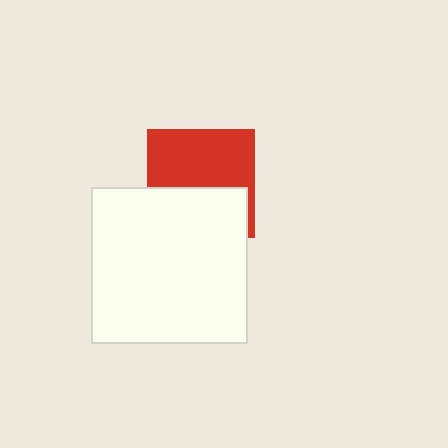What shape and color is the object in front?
The object in front is a white square.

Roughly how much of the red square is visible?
About half of it is visible (roughly 57%).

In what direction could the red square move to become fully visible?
The red square could move up. That would shift it out from behind the white square entirely.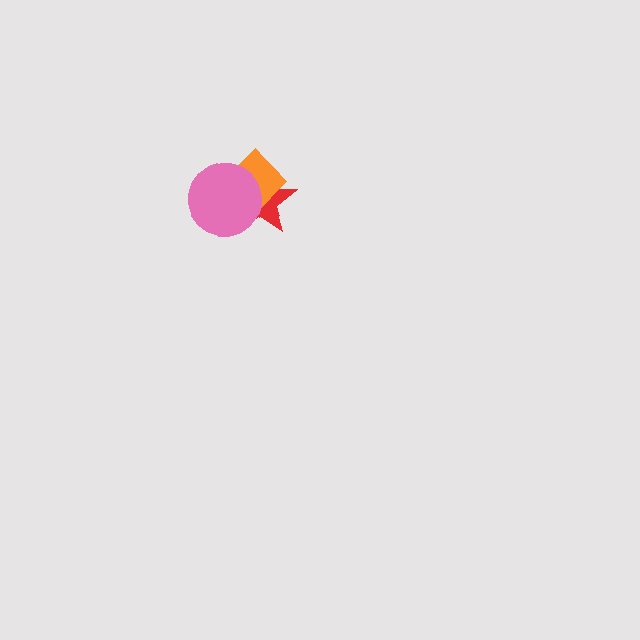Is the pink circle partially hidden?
No, no other shape covers it.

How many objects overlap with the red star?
2 objects overlap with the red star.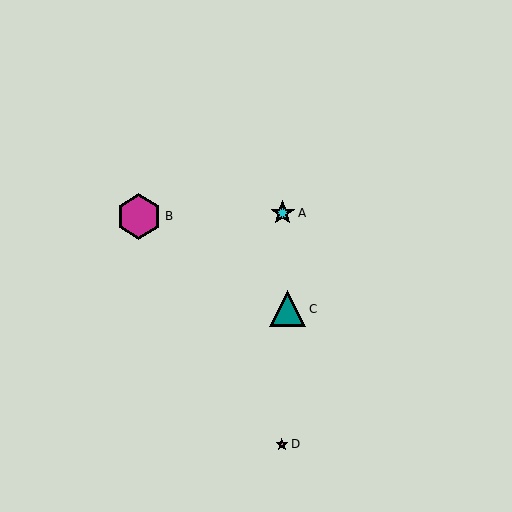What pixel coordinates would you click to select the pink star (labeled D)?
Click at (282, 444) to select the pink star D.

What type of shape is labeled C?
Shape C is a teal triangle.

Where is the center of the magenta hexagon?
The center of the magenta hexagon is at (139, 216).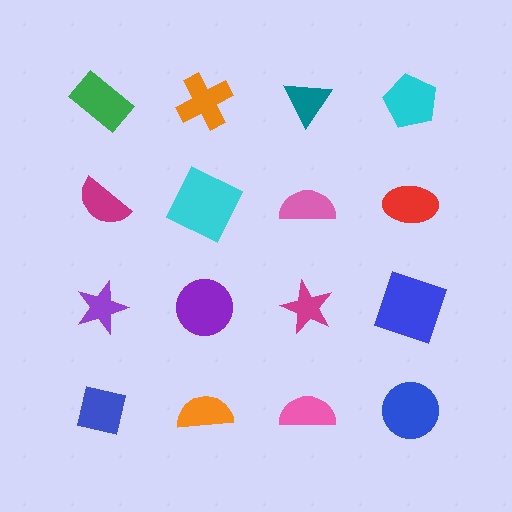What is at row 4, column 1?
A blue square.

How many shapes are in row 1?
4 shapes.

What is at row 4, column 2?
An orange semicircle.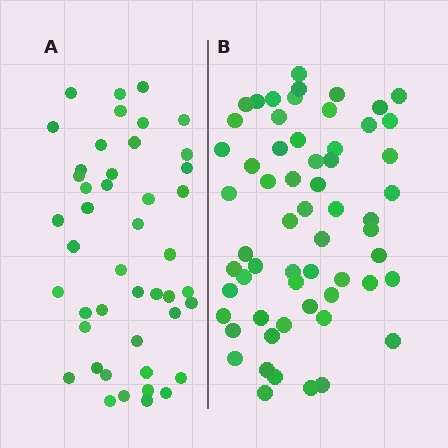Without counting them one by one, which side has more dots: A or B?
Region B (the right region) has more dots.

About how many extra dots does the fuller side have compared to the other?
Region B has approximately 15 more dots than region A.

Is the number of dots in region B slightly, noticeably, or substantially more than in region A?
Region B has noticeably more, but not dramatically so. The ratio is roughly 1.3 to 1.